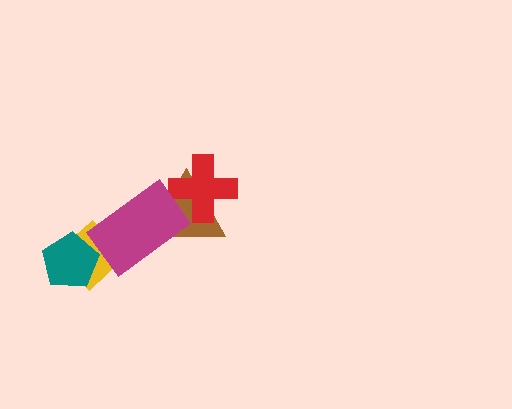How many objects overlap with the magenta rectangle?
2 objects overlap with the magenta rectangle.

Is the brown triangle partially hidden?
Yes, it is partially covered by another shape.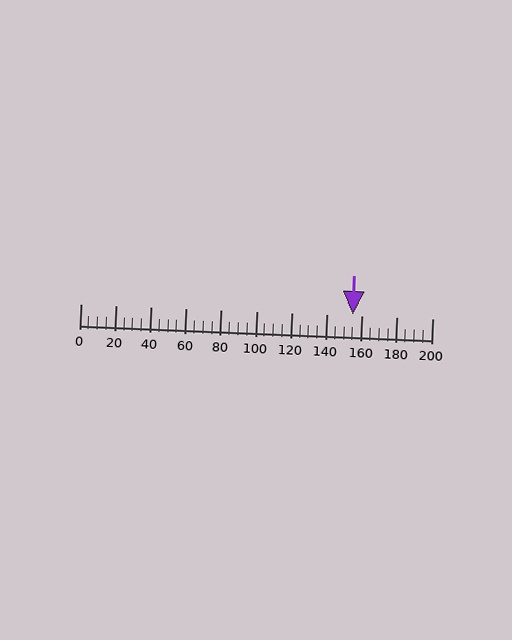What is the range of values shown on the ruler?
The ruler shows values from 0 to 200.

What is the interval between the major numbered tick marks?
The major tick marks are spaced 20 units apart.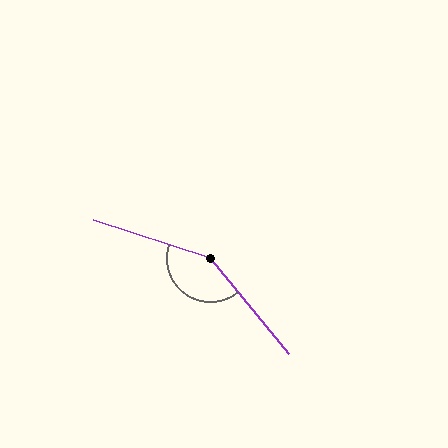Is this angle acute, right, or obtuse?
It is obtuse.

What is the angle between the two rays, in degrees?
Approximately 147 degrees.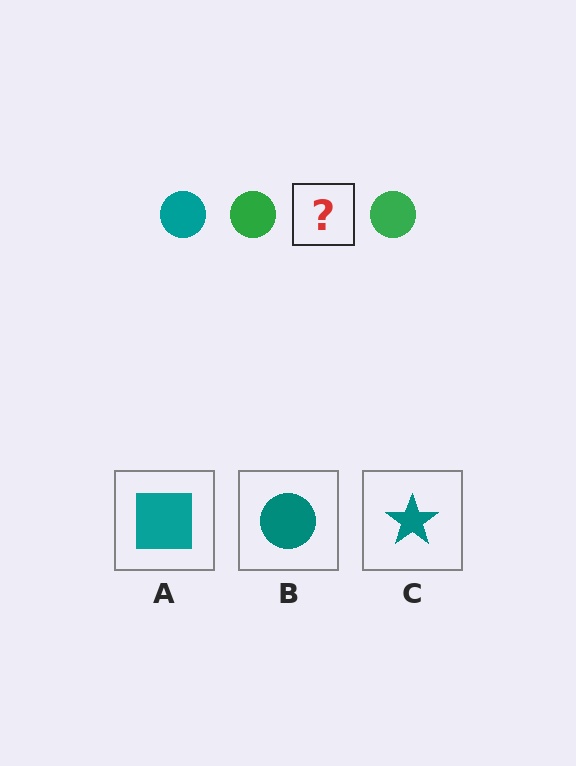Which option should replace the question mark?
Option B.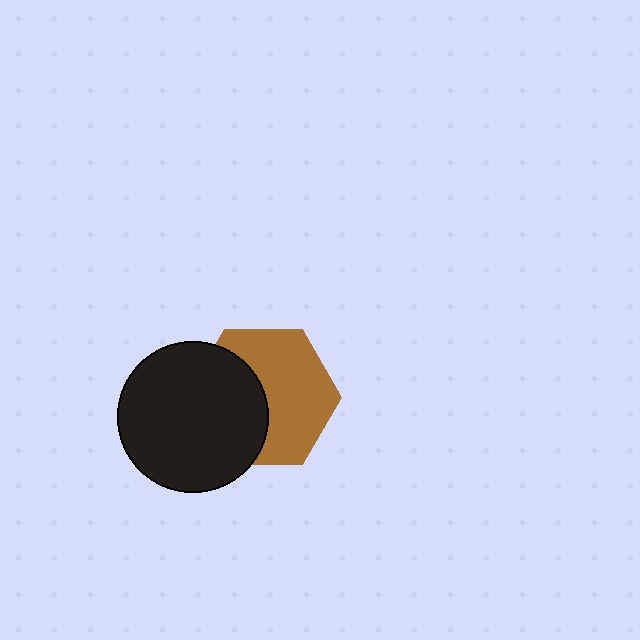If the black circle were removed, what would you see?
You would see the complete brown hexagon.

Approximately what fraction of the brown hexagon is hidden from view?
Roughly 42% of the brown hexagon is hidden behind the black circle.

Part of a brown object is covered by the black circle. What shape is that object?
It is a hexagon.